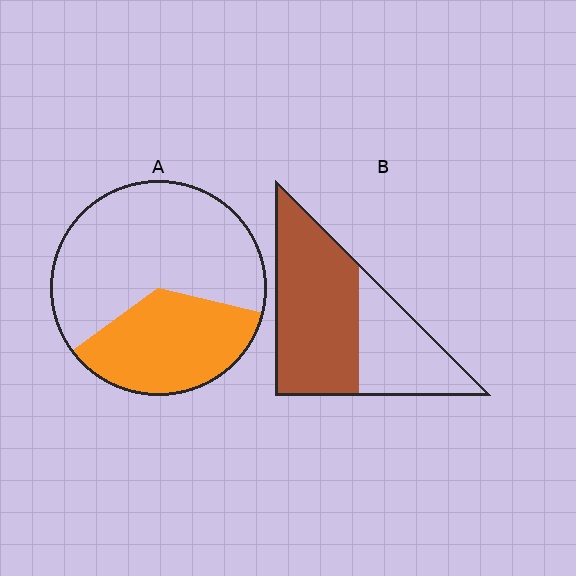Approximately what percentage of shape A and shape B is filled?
A is approximately 35% and B is approximately 65%.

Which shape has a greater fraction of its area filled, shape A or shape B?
Shape B.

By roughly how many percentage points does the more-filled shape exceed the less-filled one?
By roughly 25 percentage points (B over A).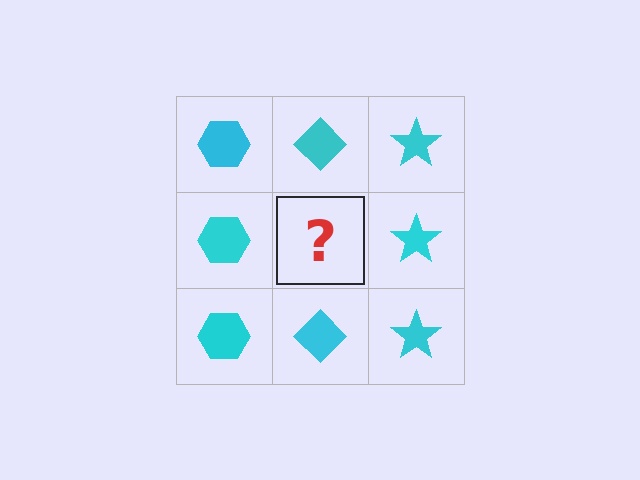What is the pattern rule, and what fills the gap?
The rule is that each column has a consistent shape. The gap should be filled with a cyan diamond.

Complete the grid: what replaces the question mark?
The question mark should be replaced with a cyan diamond.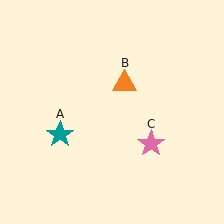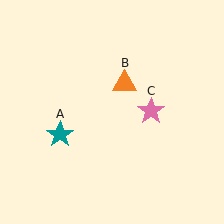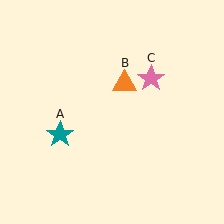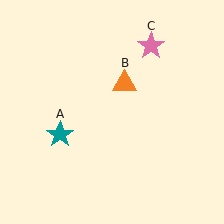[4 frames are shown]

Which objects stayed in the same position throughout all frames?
Teal star (object A) and orange triangle (object B) remained stationary.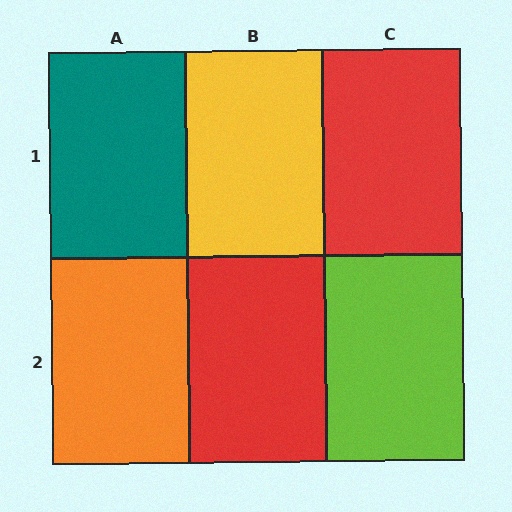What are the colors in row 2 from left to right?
Orange, red, lime.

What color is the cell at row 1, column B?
Yellow.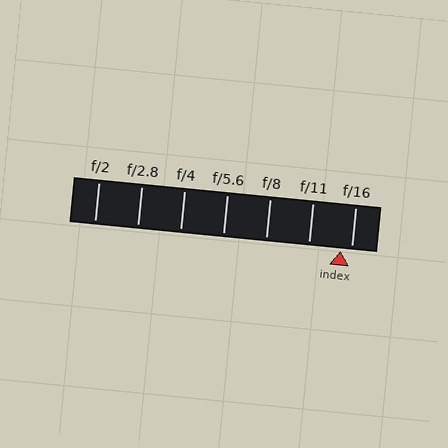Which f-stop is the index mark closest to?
The index mark is closest to f/16.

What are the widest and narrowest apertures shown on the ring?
The widest aperture shown is f/2 and the narrowest is f/16.